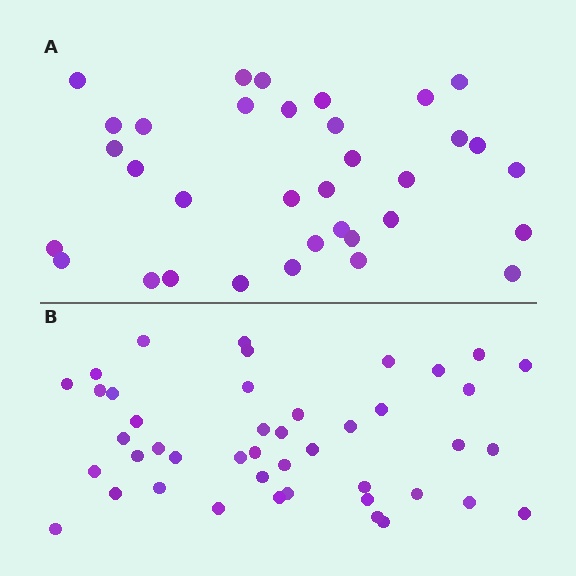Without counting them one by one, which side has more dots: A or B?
Region B (the bottom region) has more dots.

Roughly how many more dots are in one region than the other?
Region B has roughly 10 or so more dots than region A.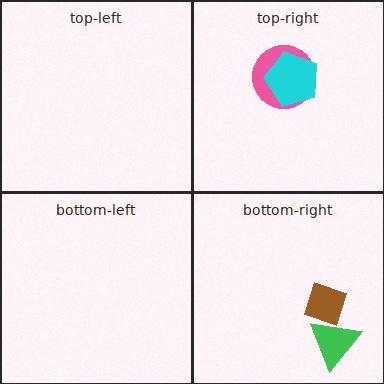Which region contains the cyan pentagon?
The top-right region.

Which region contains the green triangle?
The bottom-right region.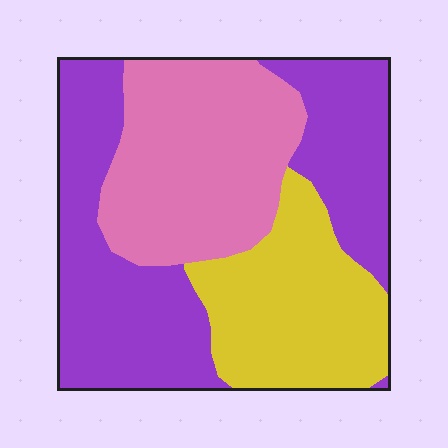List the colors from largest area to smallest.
From largest to smallest: purple, pink, yellow.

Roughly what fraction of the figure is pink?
Pink takes up about one third (1/3) of the figure.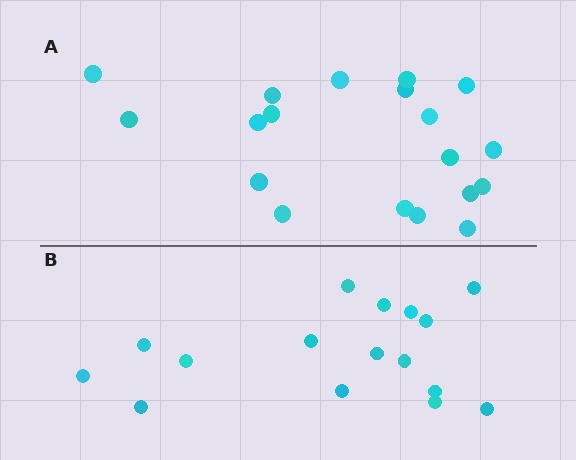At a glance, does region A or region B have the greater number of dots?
Region A (the top region) has more dots.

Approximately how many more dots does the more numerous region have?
Region A has just a few more — roughly 2 or 3 more dots than region B.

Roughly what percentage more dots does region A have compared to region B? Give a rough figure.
About 20% more.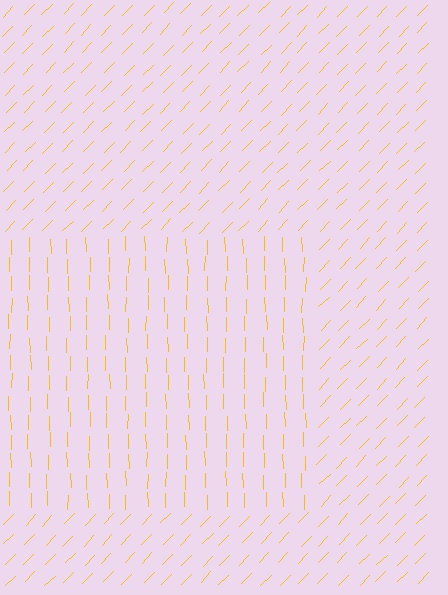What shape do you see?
I see a rectangle.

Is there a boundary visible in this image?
Yes, there is a texture boundary formed by a change in line orientation.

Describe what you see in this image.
The image is filled with small yellow line segments. A rectangle region in the image has lines oriented differently from the surrounding lines, creating a visible texture boundary.